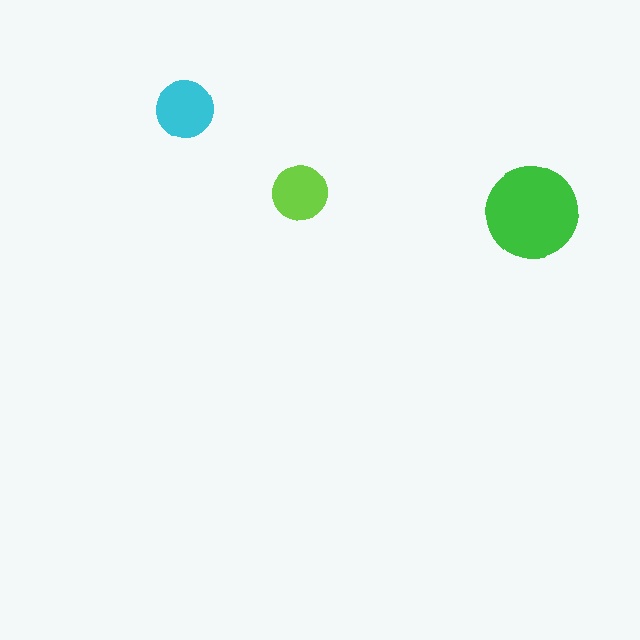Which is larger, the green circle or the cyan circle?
The green one.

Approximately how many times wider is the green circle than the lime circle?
About 1.5 times wider.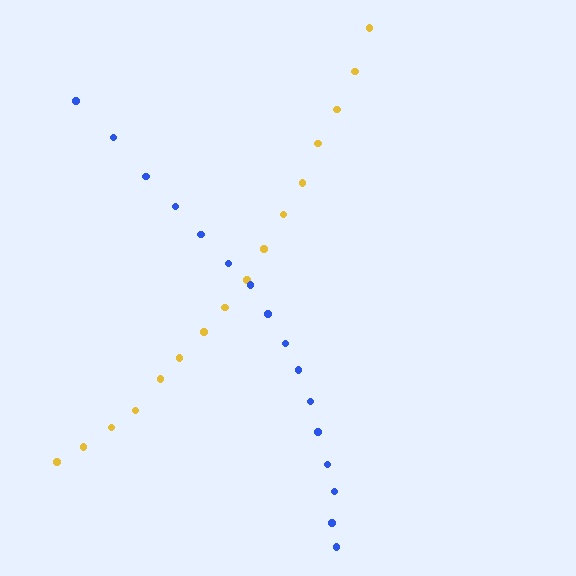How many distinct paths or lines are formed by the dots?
There are 2 distinct paths.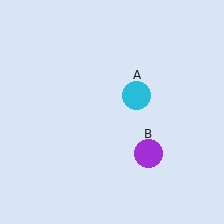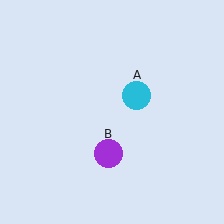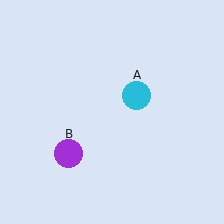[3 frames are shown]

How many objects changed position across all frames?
1 object changed position: purple circle (object B).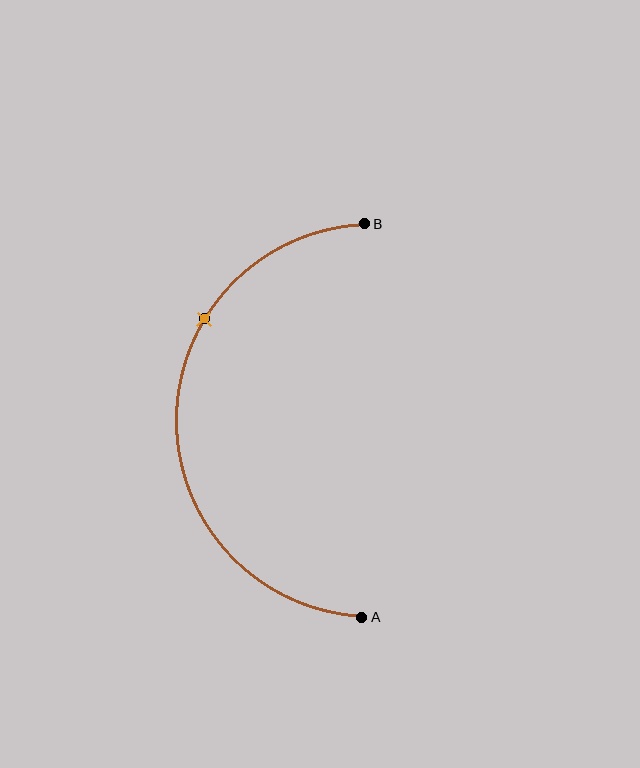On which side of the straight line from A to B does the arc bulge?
The arc bulges to the left of the straight line connecting A and B.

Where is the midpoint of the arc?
The arc midpoint is the point on the curve farthest from the straight line joining A and B. It sits to the left of that line.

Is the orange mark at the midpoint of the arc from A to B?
No. The orange mark lies on the arc but is closer to endpoint B. The arc midpoint would be at the point on the curve equidistant along the arc from both A and B.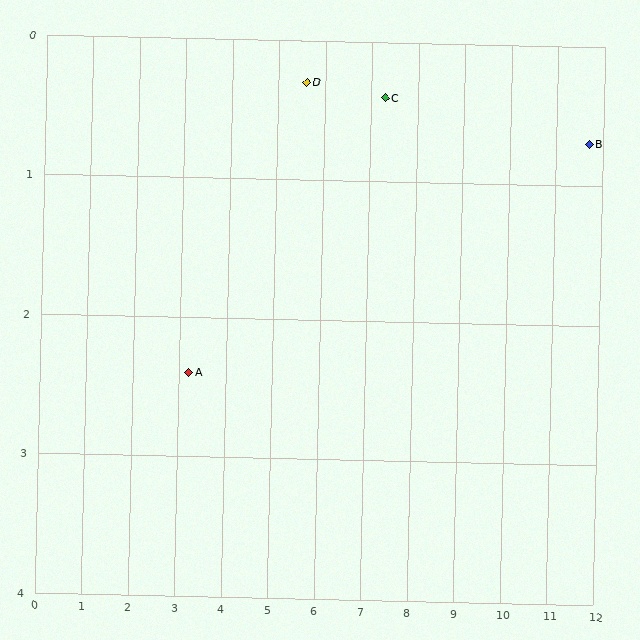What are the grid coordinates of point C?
Point C is at approximately (7.3, 0.4).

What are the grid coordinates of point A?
Point A is at approximately (3.2, 2.4).